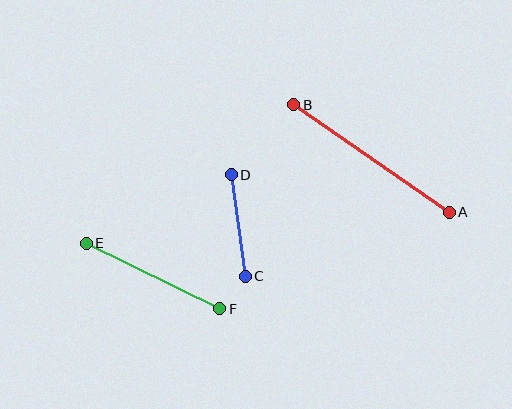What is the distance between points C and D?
The distance is approximately 103 pixels.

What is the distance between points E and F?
The distance is approximately 149 pixels.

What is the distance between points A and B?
The distance is approximately 189 pixels.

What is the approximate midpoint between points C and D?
The midpoint is at approximately (238, 226) pixels.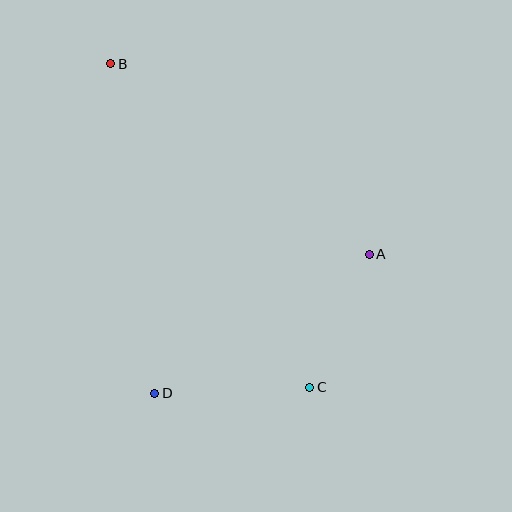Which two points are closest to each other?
Points A and C are closest to each other.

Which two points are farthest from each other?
Points B and C are farthest from each other.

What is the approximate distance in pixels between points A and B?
The distance between A and B is approximately 321 pixels.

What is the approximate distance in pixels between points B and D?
The distance between B and D is approximately 332 pixels.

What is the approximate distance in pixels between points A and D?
The distance between A and D is approximately 256 pixels.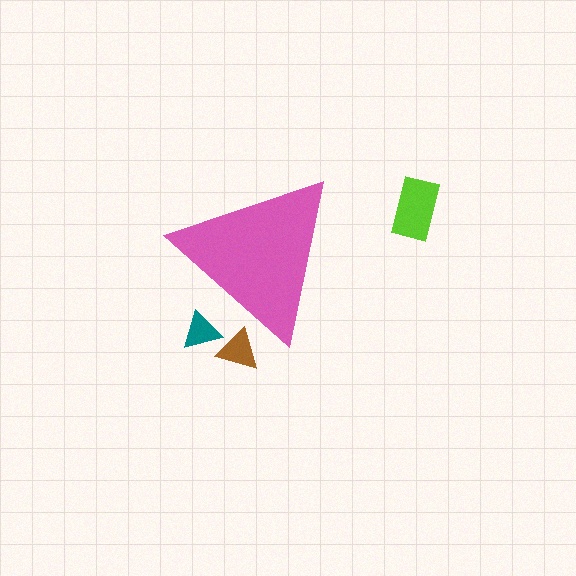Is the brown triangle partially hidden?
Yes, the brown triangle is partially hidden behind the pink triangle.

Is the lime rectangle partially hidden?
No, the lime rectangle is fully visible.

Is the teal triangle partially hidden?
Yes, the teal triangle is partially hidden behind the pink triangle.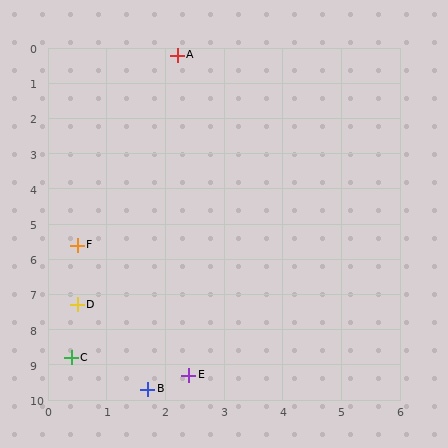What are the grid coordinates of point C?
Point C is at approximately (0.4, 8.8).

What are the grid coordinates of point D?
Point D is at approximately (0.5, 7.3).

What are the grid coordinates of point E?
Point E is at approximately (2.4, 9.3).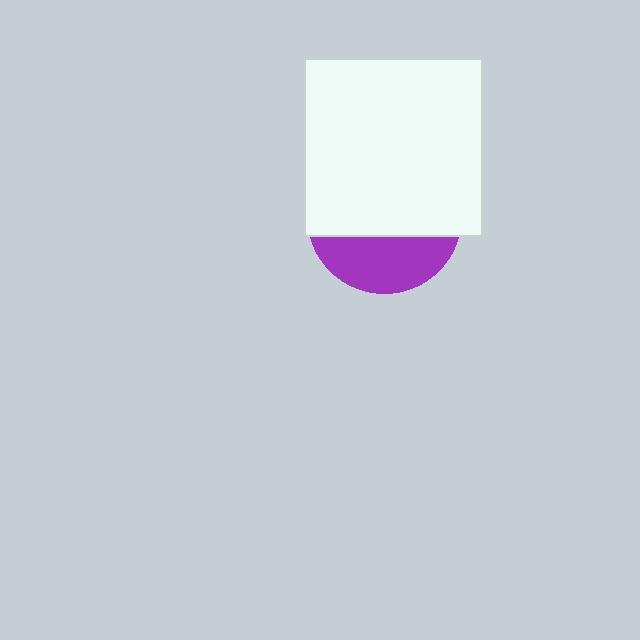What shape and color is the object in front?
The object in front is a white square.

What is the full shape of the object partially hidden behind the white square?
The partially hidden object is a purple circle.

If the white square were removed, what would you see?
You would see the complete purple circle.